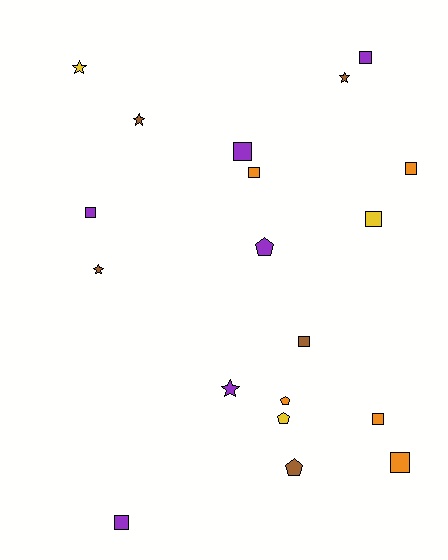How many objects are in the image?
There are 19 objects.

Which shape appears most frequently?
Square, with 10 objects.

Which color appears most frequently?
Purple, with 6 objects.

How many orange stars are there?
There are no orange stars.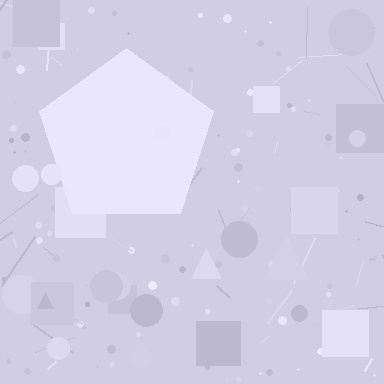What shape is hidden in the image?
A pentagon is hidden in the image.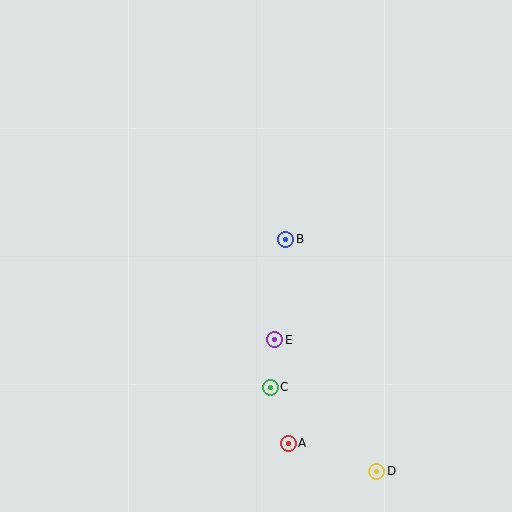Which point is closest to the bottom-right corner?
Point D is closest to the bottom-right corner.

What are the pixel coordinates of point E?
Point E is at (275, 340).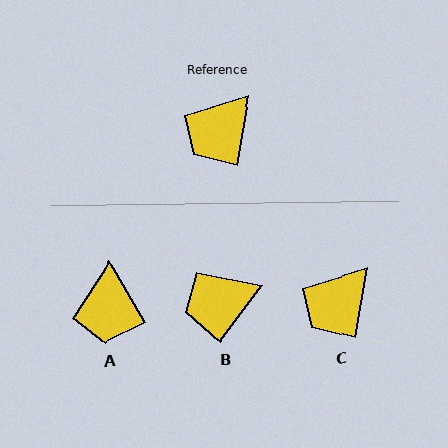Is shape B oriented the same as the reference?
No, it is off by about 28 degrees.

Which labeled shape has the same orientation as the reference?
C.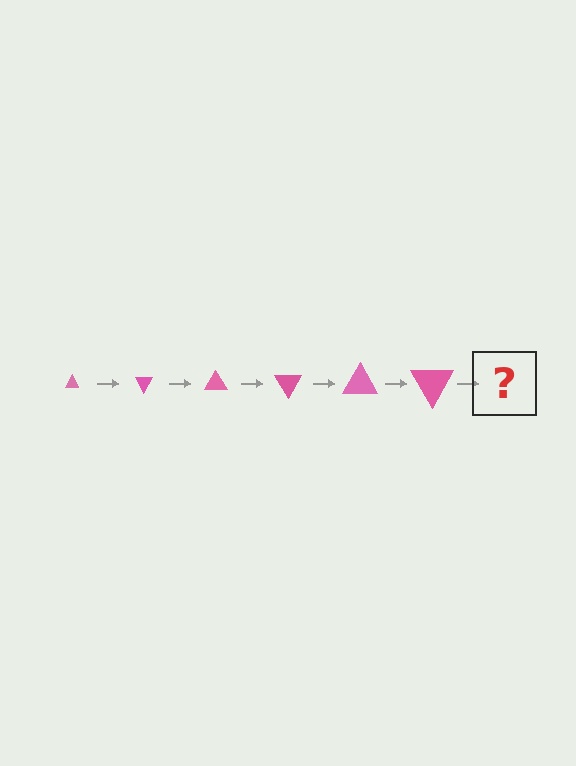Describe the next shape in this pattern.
It should be a triangle, larger than the previous one and rotated 360 degrees from the start.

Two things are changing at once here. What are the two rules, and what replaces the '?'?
The two rules are that the triangle grows larger each step and it rotates 60 degrees each step. The '?' should be a triangle, larger than the previous one and rotated 360 degrees from the start.